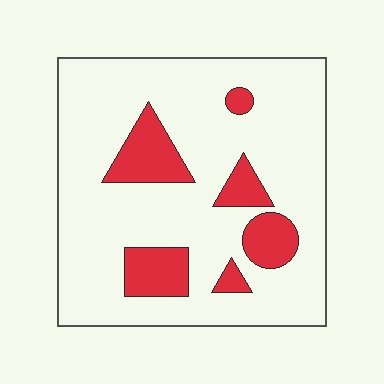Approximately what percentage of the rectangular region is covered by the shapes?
Approximately 20%.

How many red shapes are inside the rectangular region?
6.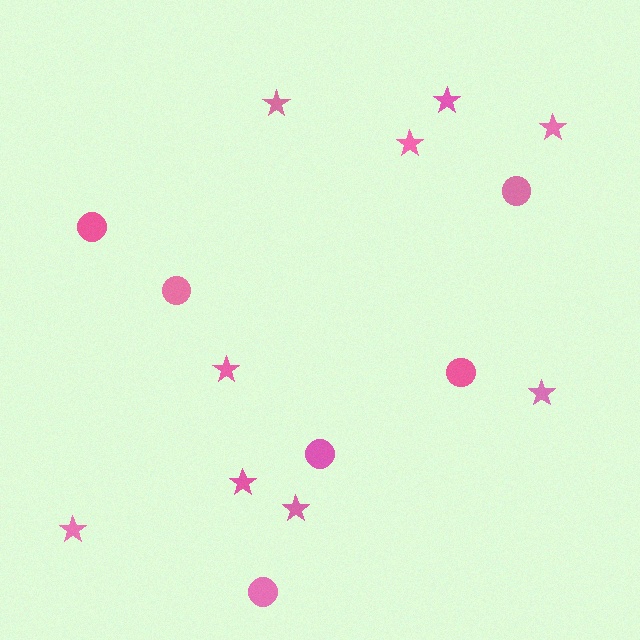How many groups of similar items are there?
There are 2 groups: one group of circles (6) and one group of stars (9).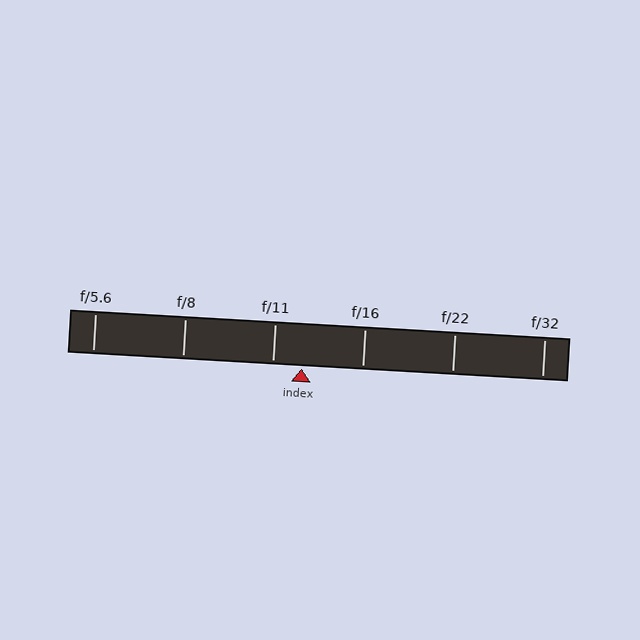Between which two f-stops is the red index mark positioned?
The index mark is between f/11 and f/16.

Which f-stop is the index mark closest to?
The index mark is closest to f/11.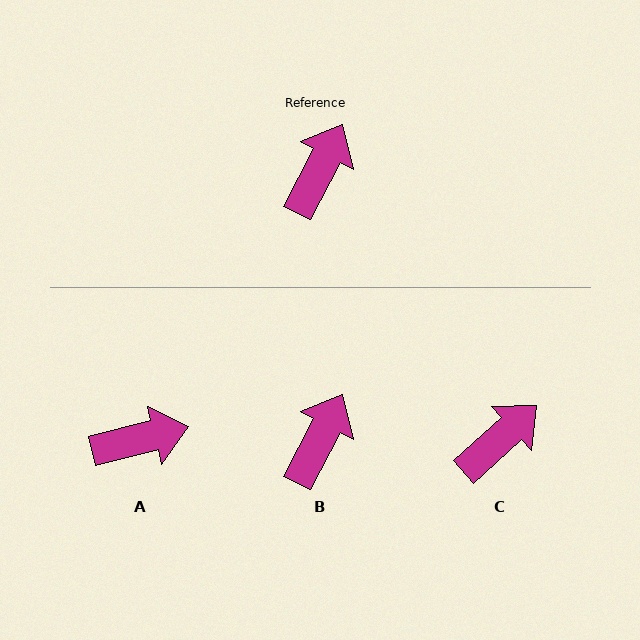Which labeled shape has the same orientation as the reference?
B.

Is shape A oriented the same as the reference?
No, it is off by about 49 degrees.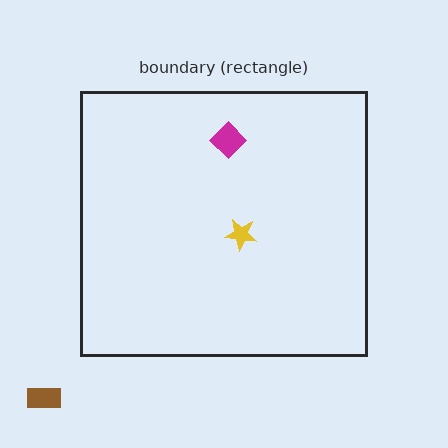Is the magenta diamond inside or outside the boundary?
Inside.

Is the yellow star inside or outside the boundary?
Inside.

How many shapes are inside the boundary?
2 inside, 1 outside.